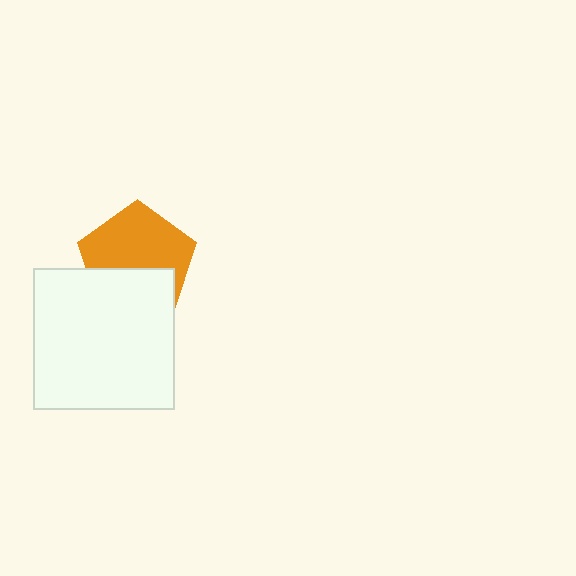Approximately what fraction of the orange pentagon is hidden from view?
Roughly 40% of the orange pentagon is hidden behind the white rectangle.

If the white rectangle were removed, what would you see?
You would see the complete orange pentagon.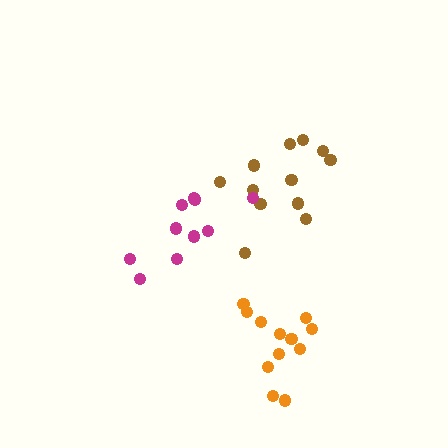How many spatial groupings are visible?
There are 3 spatial groupings.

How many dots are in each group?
Group 1: 12 dots, Group 2: 10 dots, Group 3: 13 dots (35 total).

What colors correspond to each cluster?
The clusters are colored: brown, magenta, orange.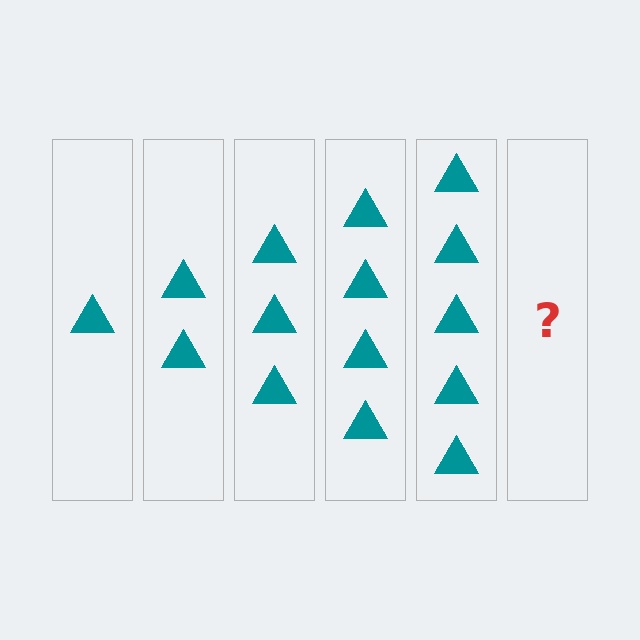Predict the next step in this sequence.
The next step is 6 triangles.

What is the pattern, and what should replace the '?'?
The pattern is that each step adds one more triangle. The '?' should be 6 triangles.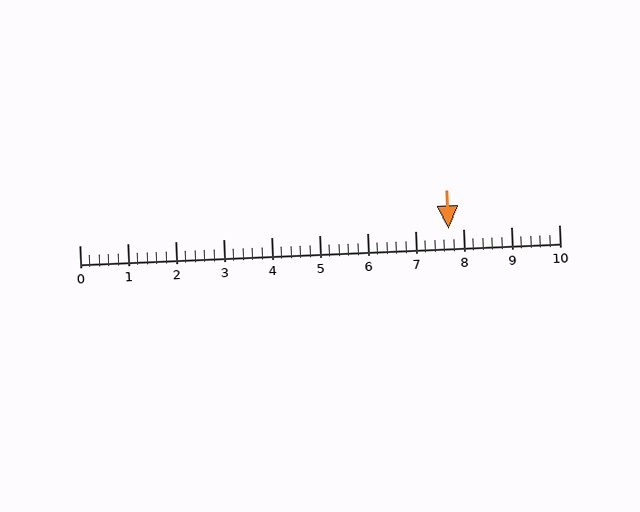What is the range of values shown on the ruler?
The ruler shows values from 0 to 10.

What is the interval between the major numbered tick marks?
The major tick marks are spaced 1 units apart.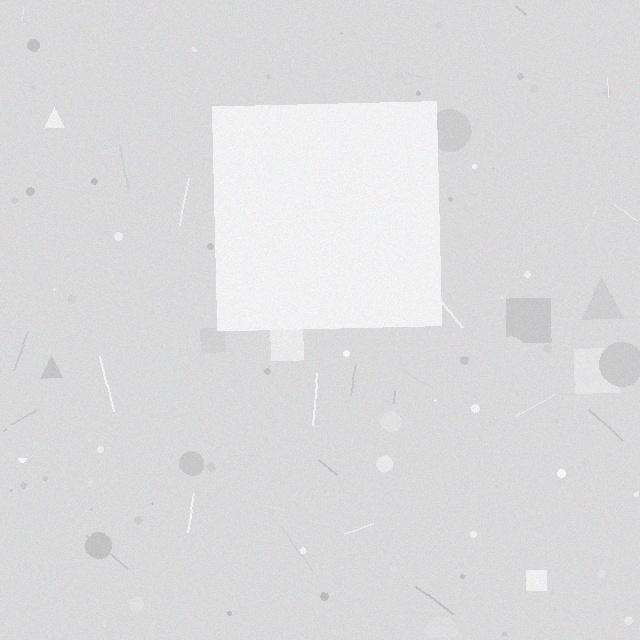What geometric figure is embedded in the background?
A square is embedded in the background.